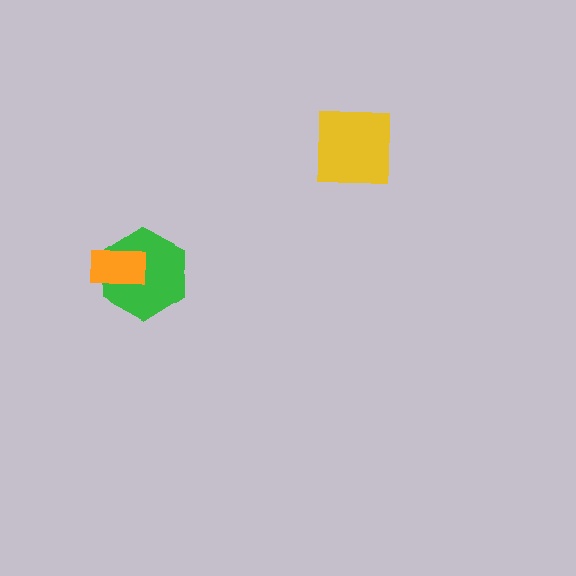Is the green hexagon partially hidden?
Yes, it is partially covered by another shape.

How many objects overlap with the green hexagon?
1 object overlaps with the green hexagon.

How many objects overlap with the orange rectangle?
1 object overlaps with the orange rectangle.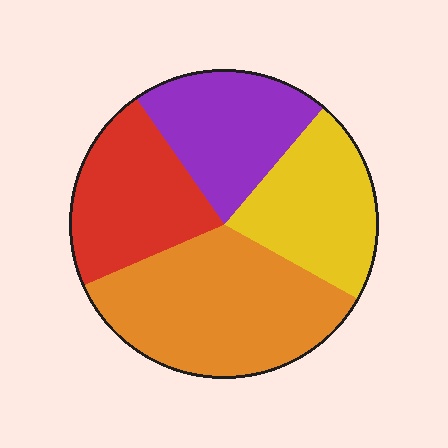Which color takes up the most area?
Orange, at roughly 35%.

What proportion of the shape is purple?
Purple takes up between a sixth and a third of the shape.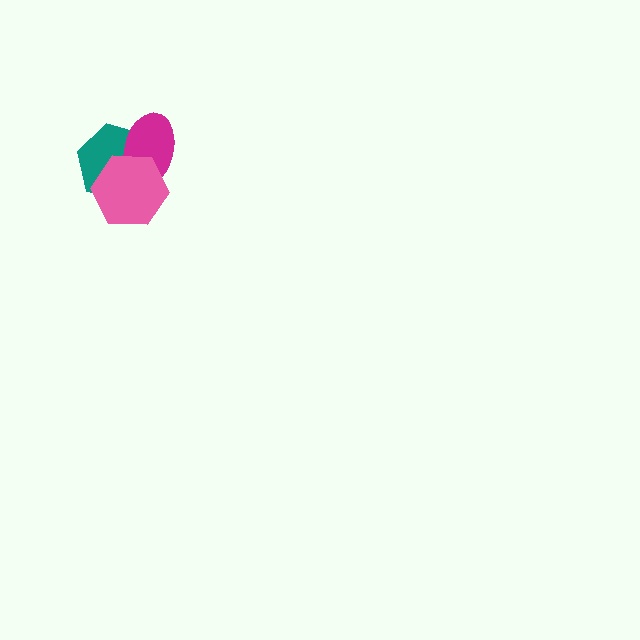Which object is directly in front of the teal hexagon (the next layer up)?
The magenta ellipse is directly in front of the teal hexagon.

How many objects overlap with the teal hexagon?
2 objects overlap with the teal hexagon.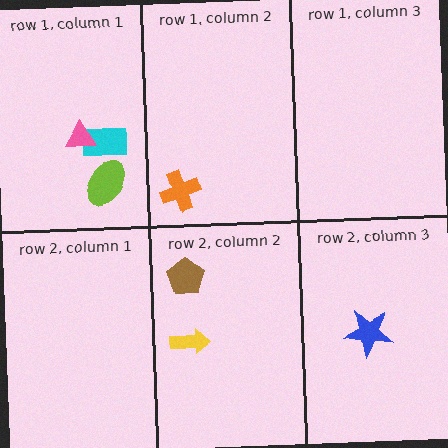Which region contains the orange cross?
The row 1, column 2 region.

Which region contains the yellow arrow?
The row 2, column 2 region.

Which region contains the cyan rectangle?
The row 1, column 1 region.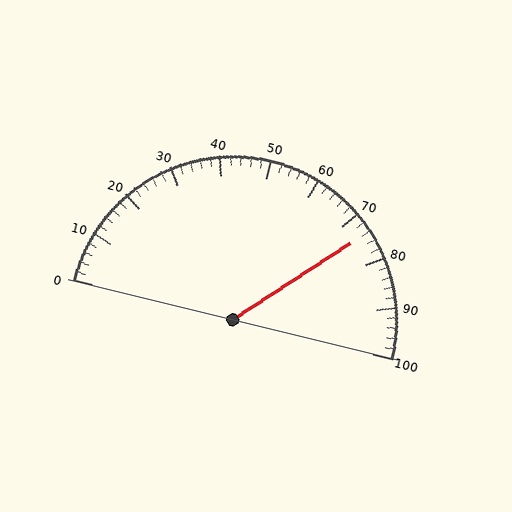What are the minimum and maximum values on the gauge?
The gauge ranges from 0 to 100.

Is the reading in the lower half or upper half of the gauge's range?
The reading is in the upper half of the range (0 to 100).